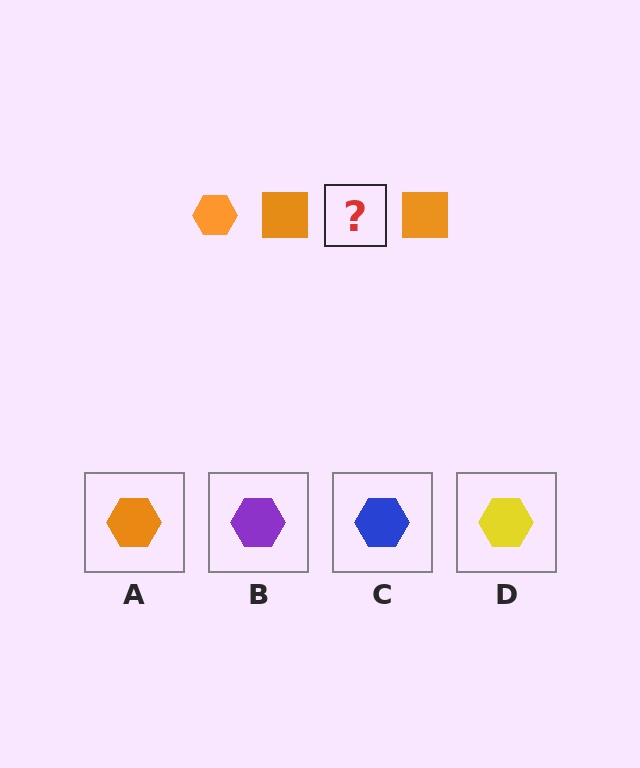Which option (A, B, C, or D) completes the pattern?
A.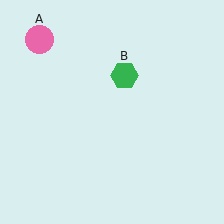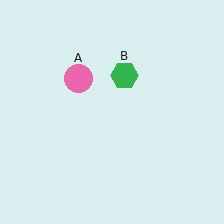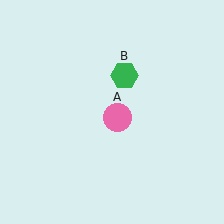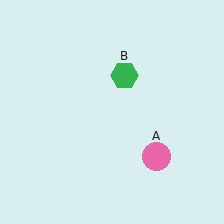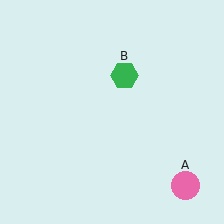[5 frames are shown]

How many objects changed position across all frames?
1 object changed position: pink circle (object A).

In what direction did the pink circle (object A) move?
The pink circle (object A) moved down and to the right.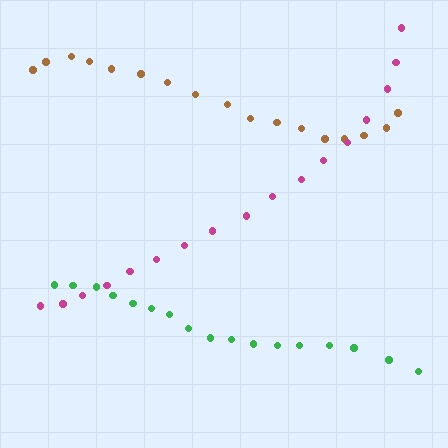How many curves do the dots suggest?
There are 3 distinct paths.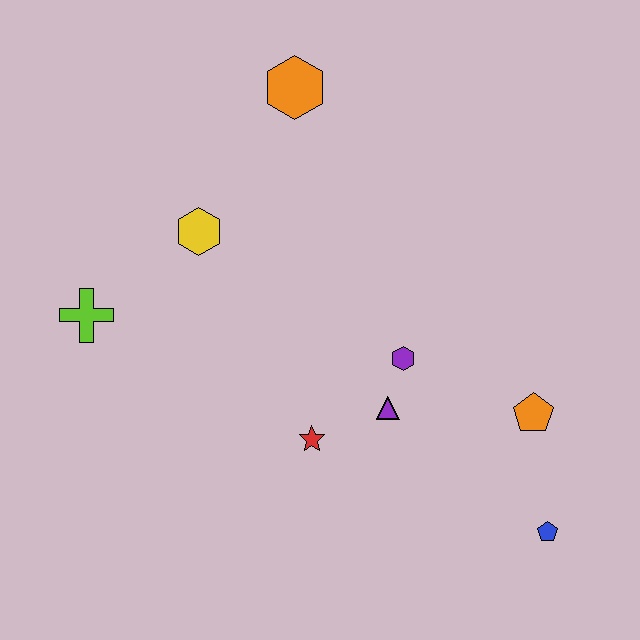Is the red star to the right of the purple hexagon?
No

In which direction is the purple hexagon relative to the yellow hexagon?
The purple hexagon is to the right of the yellow hexagon.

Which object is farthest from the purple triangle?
The orange hexagon is farthest from the purple triangle.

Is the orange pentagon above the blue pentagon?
Yes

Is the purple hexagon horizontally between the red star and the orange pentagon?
Yes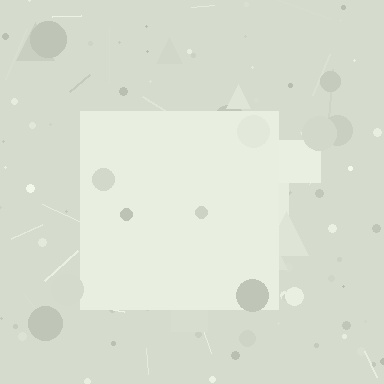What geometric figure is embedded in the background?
A square is embedded in the background.